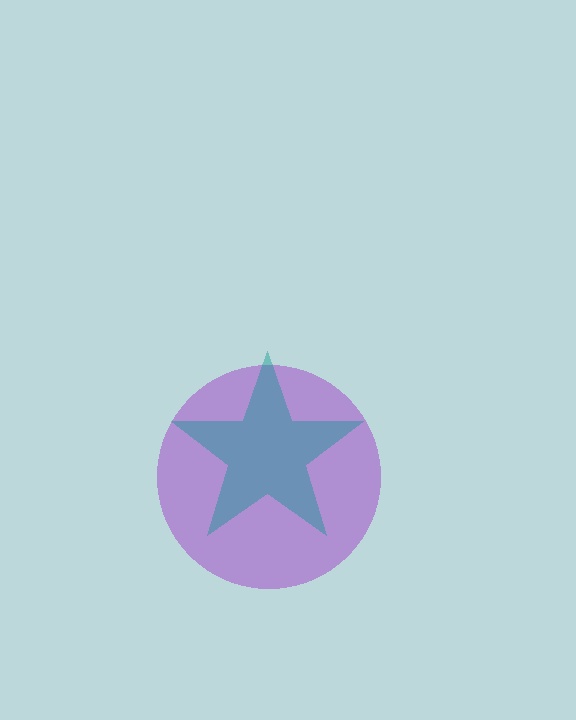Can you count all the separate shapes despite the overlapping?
Yes, there are 2 separate shapes.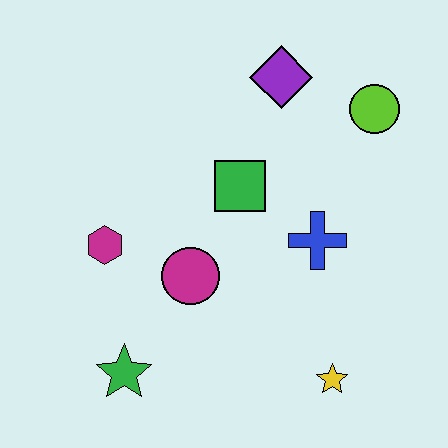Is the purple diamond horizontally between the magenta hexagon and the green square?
No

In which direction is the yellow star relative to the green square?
The yellow star is below the green square.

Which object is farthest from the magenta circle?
The lime circle is farthest from the magenta circle.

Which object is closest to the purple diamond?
The lime circle is closest to the purple diamond.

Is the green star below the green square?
Yes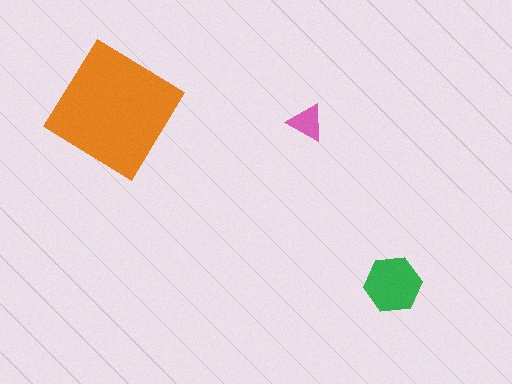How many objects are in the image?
There are 3 objects in the image.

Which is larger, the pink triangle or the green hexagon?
The green hexagon.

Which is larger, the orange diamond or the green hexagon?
The orange diamond.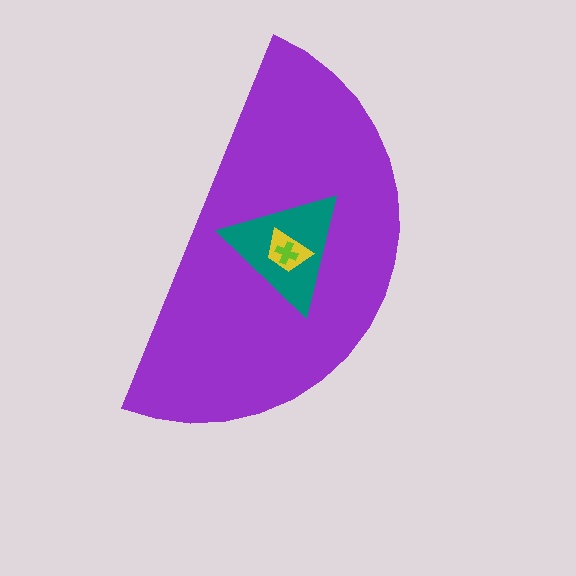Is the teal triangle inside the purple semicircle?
Yes.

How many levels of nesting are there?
4.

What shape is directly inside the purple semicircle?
The teal triangle.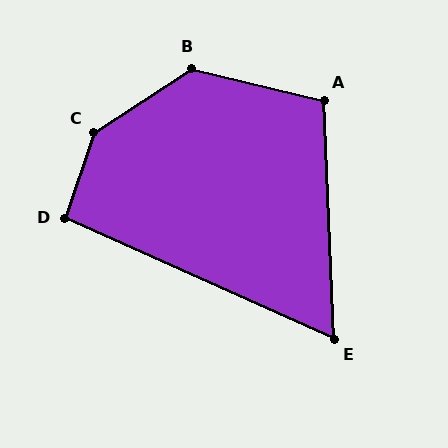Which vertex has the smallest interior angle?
E, at approximately 64 degrees.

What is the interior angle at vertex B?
Approximately 133 degrees (obtuse).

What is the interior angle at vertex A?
Approximately 106 degrees (obtuse).